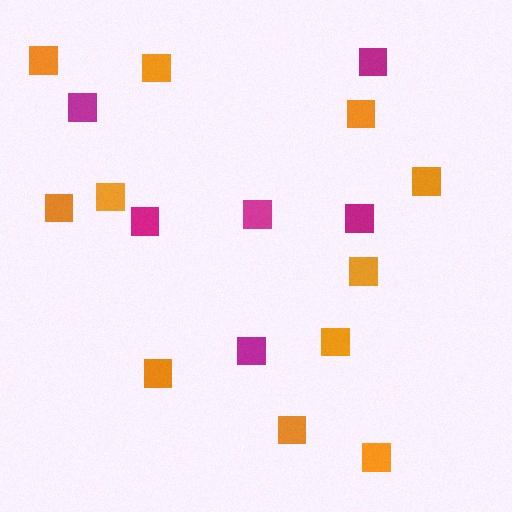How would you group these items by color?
There are 2 groups: one group of orange squares (11) and one group of magenta squares (6).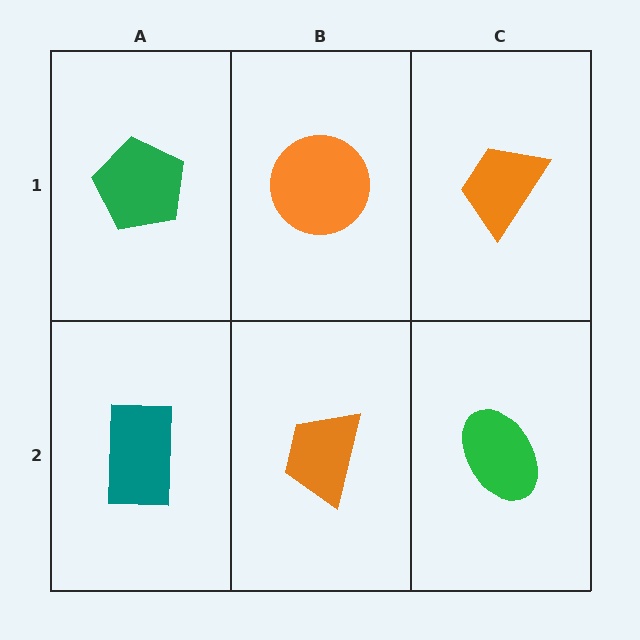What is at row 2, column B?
An orange trapezoid.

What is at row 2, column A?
A teal rectangle.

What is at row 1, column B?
An orange circle.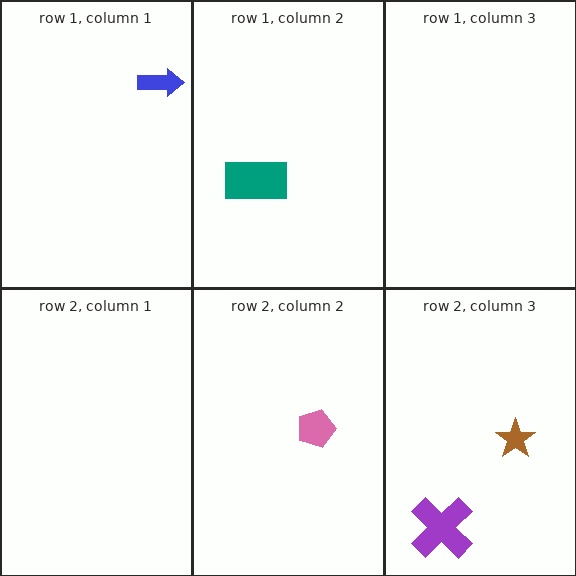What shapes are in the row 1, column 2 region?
The teal rectangle.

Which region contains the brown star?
The row 2, column 3 region.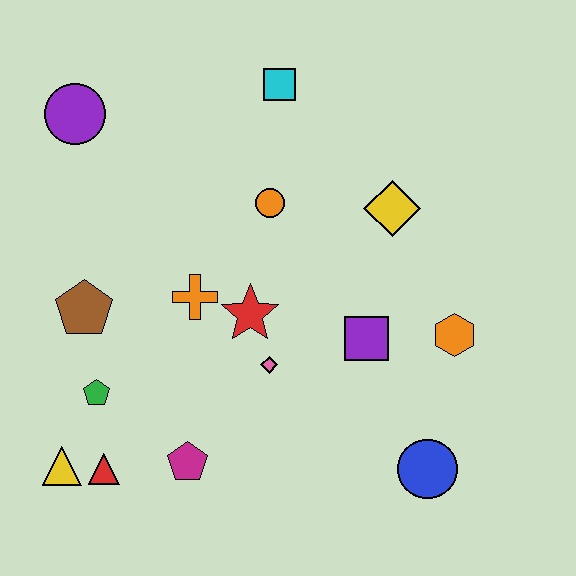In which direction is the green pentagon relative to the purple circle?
The green pentagon is below the purple circle.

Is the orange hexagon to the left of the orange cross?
No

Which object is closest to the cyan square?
The orange circle is closest to the cyan square.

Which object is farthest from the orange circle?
The yellow triangle is farthest from the orange circle.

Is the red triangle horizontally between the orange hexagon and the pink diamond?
No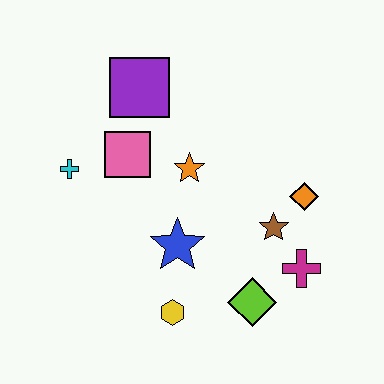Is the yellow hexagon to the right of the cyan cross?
Yes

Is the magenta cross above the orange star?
No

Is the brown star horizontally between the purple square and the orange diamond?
Yes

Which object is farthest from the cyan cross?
The magenta cross is farthest from the cyan cross.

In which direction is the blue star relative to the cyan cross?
The blue star is to the right of the cyan cross.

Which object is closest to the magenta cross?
The brown star is closest to the magenta cross.